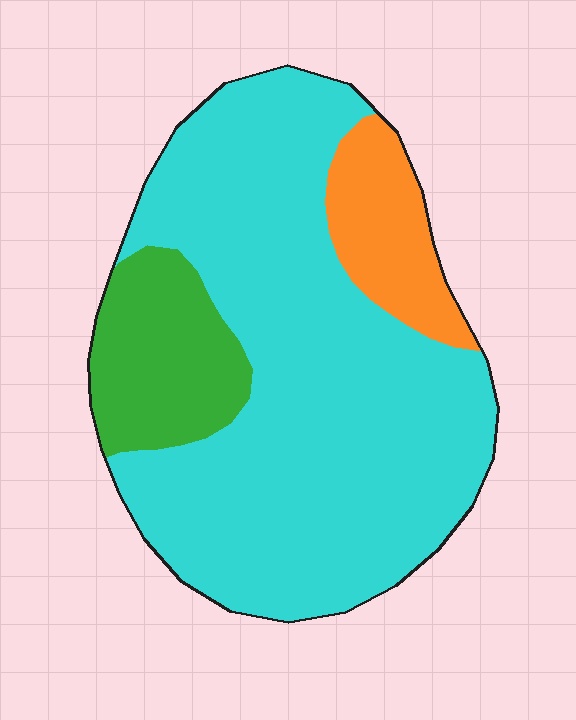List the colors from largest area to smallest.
From largest to smallest: cyan, green, orange.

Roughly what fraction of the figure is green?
Green covers around 15% of the figure.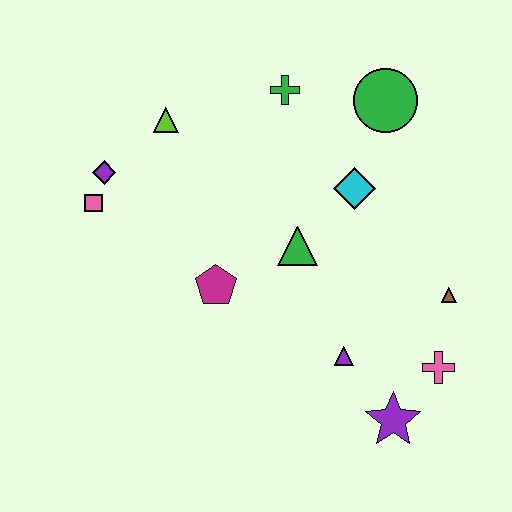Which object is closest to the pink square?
The purple diamond is closest to the pink square.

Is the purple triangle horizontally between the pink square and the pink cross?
Yes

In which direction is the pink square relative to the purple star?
The pink square is to the left of the purple star.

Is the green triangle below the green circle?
Yes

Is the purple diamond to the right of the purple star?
No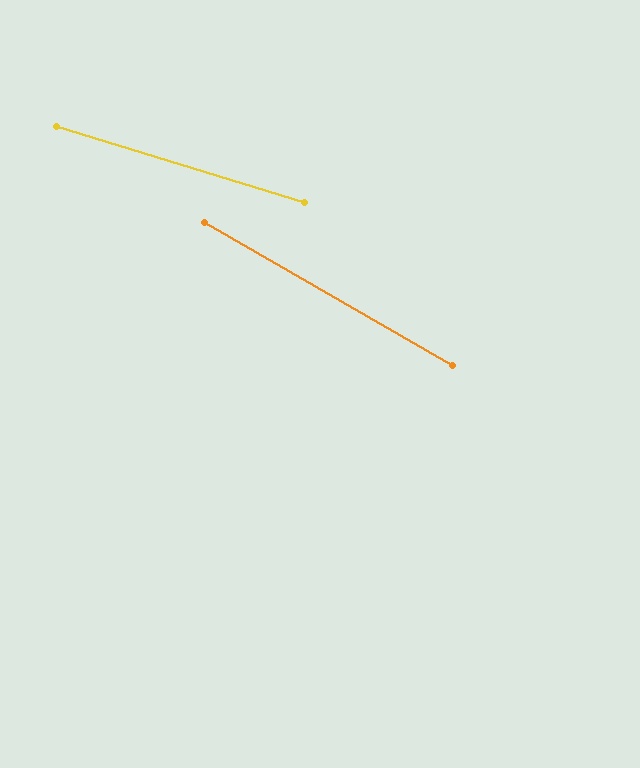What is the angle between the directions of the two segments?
Approximately 13 degrees.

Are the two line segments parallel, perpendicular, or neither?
Neither parallel nor perpendicular — they differ by about 13°.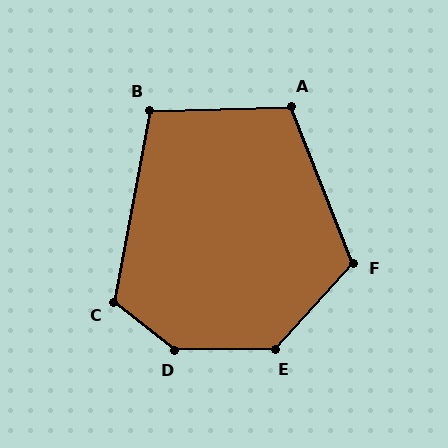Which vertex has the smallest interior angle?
B, at approximately 102 degrees.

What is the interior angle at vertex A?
Approximately 110 degrees (obtuse).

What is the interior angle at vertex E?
Approximately 133 degrees (obtuse).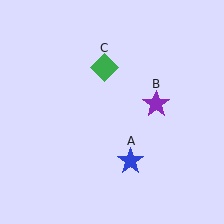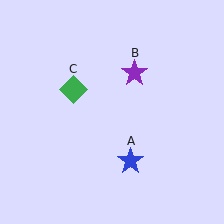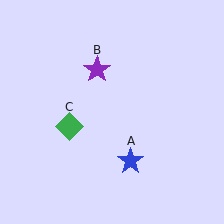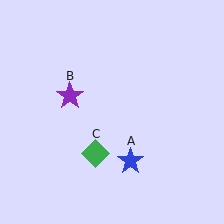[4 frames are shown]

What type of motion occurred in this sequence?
The purple star (object B), green diamond (object C) rotated counterclockwise around the center of the scene.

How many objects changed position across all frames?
2 objects changed position: purple star (object B), green diamond (object C).